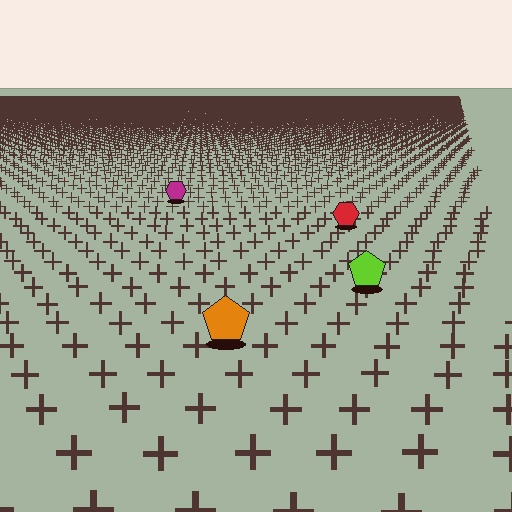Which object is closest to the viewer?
The orange pentagon is closest. The texture marks near it are larger and more spread out.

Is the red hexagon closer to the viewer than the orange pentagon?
No. The orange pentagon is closer — you can tell from the texture gradient: the ground texture is coarser near it.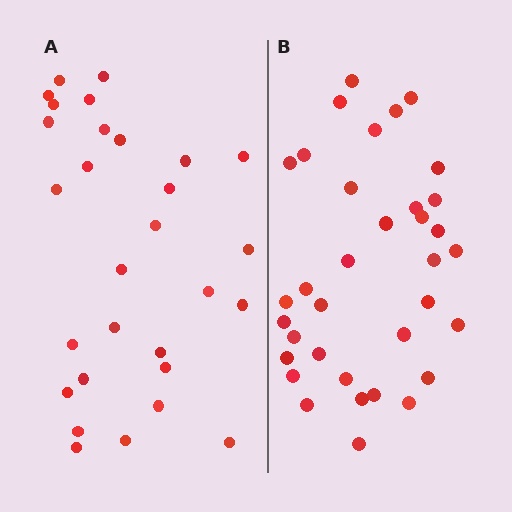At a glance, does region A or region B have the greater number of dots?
Region B (the right region) has more dots.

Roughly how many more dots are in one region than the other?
Region B has about 6 more dots than region A.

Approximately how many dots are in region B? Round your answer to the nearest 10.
About 40 dots. (The exact count is 35, which rounds to 40.)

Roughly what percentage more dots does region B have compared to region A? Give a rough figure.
About 20% more.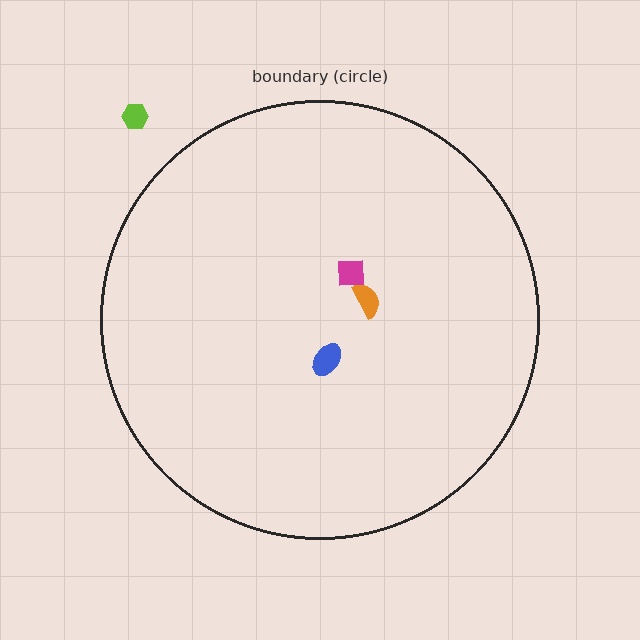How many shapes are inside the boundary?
3 inside, 1 outside.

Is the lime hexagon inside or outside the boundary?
Outside.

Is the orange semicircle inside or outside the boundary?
Inside.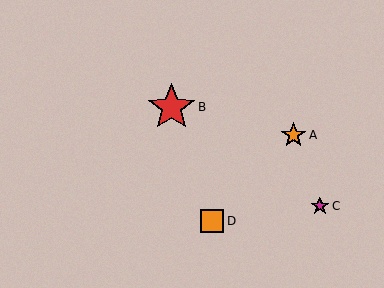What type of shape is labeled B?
Shape B is a red star.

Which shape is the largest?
The red star (labeled B) is the largest.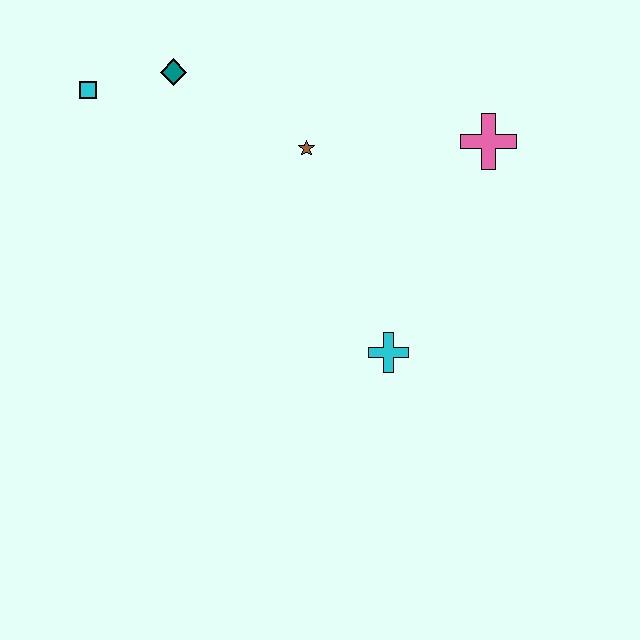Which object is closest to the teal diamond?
The cyan square is closest to the teal diamond.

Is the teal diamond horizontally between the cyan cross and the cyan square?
Yes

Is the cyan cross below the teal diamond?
Yes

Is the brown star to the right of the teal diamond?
Yes